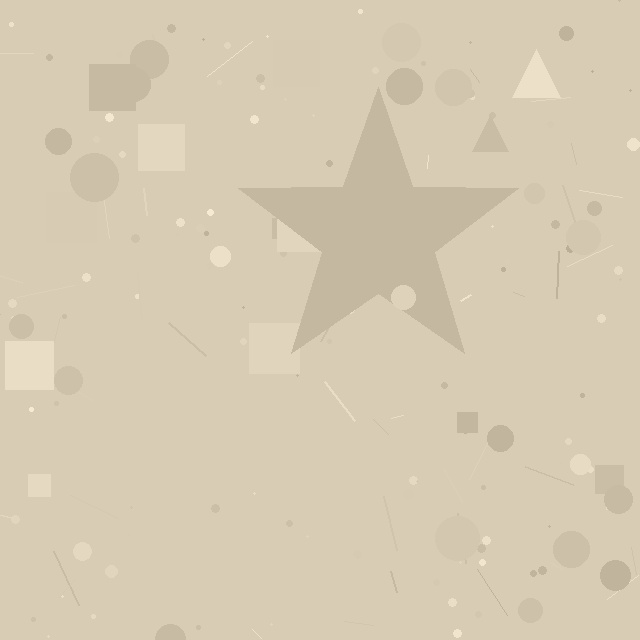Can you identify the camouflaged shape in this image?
The camouflaged shape is a star.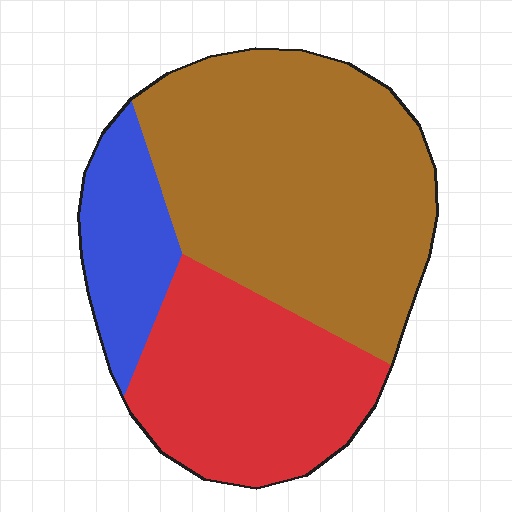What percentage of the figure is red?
Red covers around 30% of the figure.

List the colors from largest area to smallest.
From largest to smallest: brown, red, blue.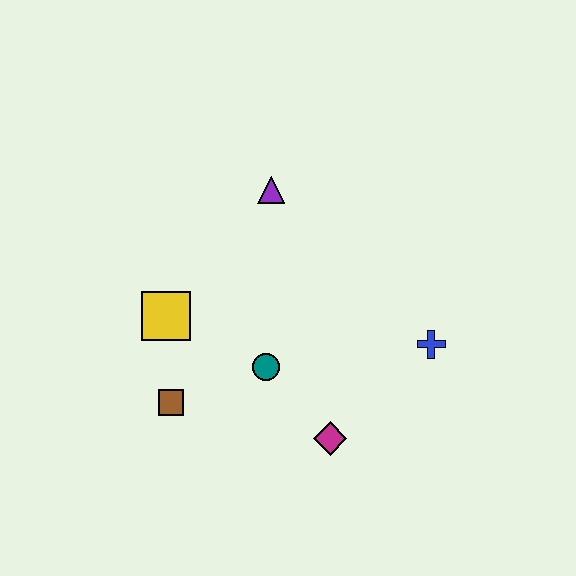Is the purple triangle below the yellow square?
No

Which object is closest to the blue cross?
The magenta diamond is closest to the blue cross.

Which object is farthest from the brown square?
The blue cross is farthest from the brown square.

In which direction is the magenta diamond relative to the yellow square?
The magenta diamond is to the right of the yellow square.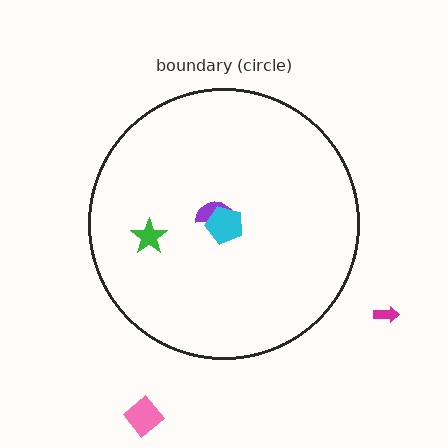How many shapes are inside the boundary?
3 inside, 2 outside.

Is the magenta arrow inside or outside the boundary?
Outside.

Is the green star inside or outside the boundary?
Inside.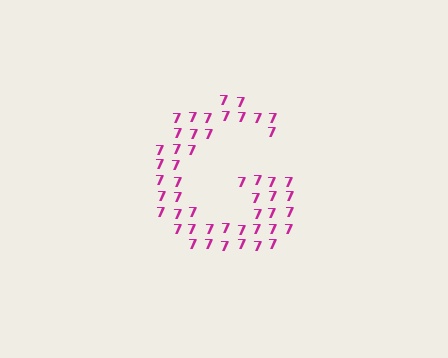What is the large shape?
The large shape is the letter G.